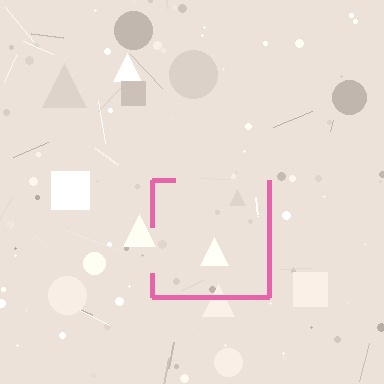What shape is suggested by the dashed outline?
The dashed outline suggests a square.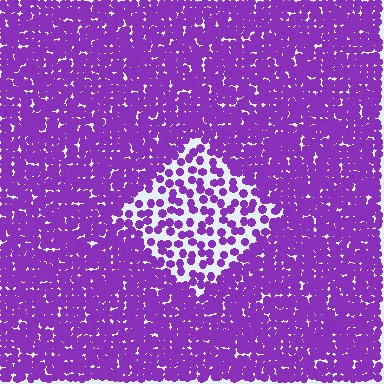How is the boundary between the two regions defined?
The boundary is defined by a change in element density (approximately 2.5x ratio). All elements are the same color, size, and shape.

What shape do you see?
I see a diamond.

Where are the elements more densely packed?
The elements are more densely packed outside the diamond boundary.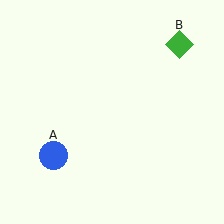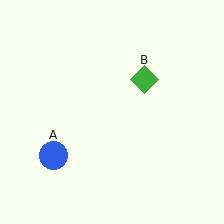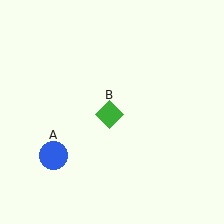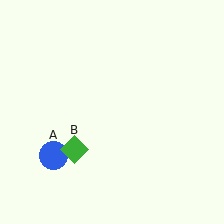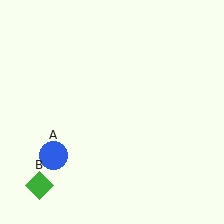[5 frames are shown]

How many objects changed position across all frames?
1 object changed position: green diamond (object B).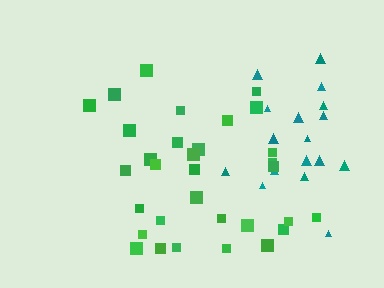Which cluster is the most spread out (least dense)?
Teal.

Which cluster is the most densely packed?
Green.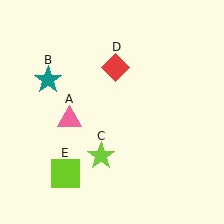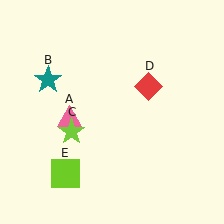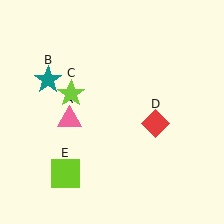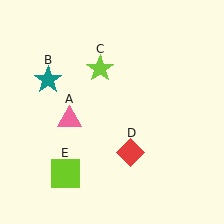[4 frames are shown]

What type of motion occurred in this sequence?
The lime star (object C), red diamond (object D) rotated clockwise around the center of the scene.